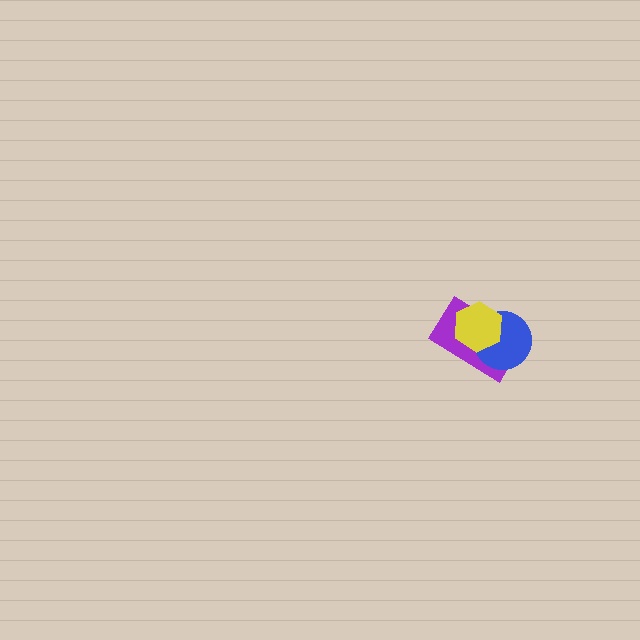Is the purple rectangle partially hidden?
Yes, it is partially covered by another shape.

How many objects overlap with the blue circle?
2 objects overlap with the blue circle.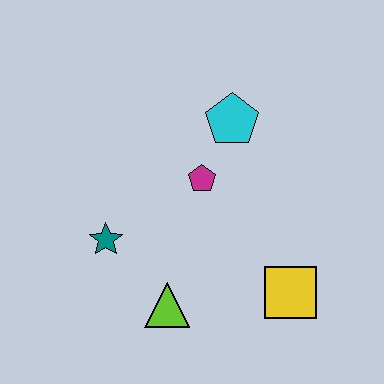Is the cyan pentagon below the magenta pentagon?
No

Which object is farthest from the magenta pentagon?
The yellow square is farthest from the magenta pentagon.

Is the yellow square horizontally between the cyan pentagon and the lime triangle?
No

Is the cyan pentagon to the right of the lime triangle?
Yes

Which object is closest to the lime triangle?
The teal star is closest to the lime triangle.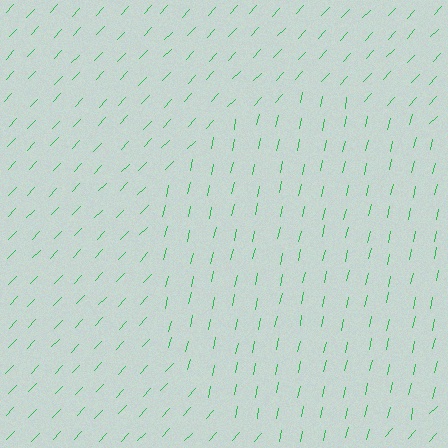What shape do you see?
I see a circle.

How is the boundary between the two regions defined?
The boundary is defined purely by a change in line orientation (approximately 31 degrees difference). All lines are the same color and thickness.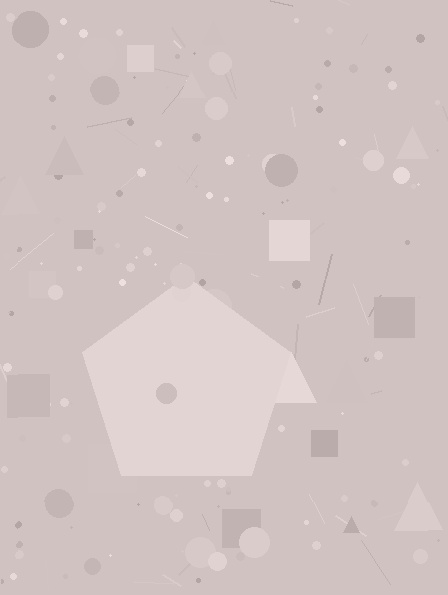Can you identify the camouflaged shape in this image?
The camouflaged shape is a pentagon.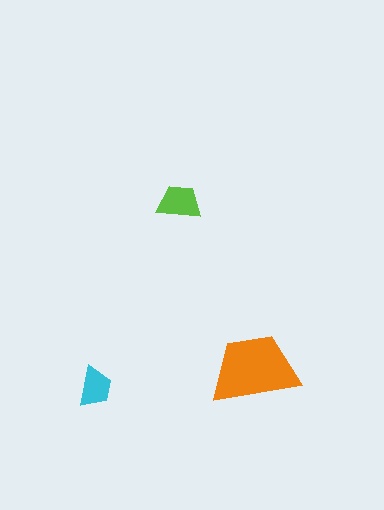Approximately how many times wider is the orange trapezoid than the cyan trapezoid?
About 2 times wider.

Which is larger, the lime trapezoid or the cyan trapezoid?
The lime one.